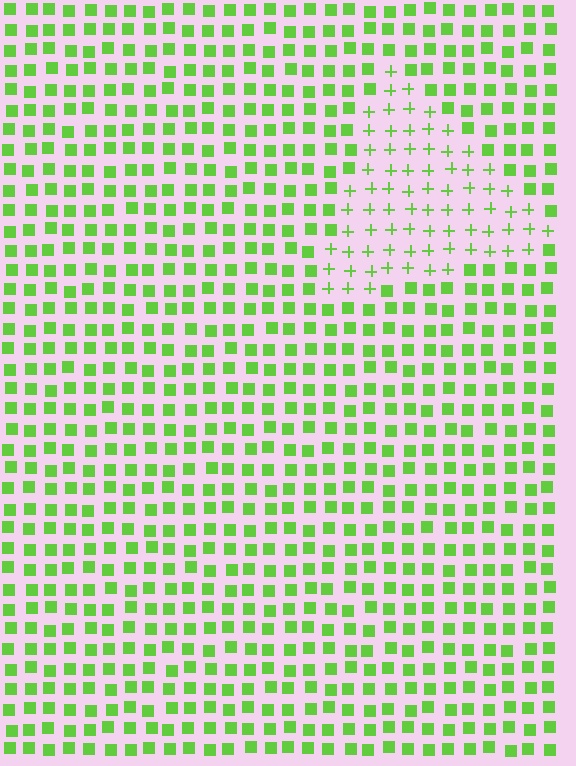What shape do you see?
I see a triangle.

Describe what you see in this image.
The image is filled with small lime elements arranged in a uniform grid. A triangle-shaped region contains plus signs, while the surrounding area contains squares. The boundary is defined purely by the change in element shape.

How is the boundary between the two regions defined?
The boundary is defined by a change in element shape: plus signs inside vs. squares outside. All elements share the same color and spacing.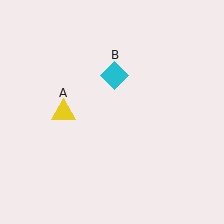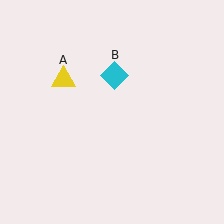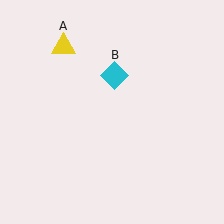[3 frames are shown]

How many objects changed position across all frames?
1 object changed position: yellow triangle (object A).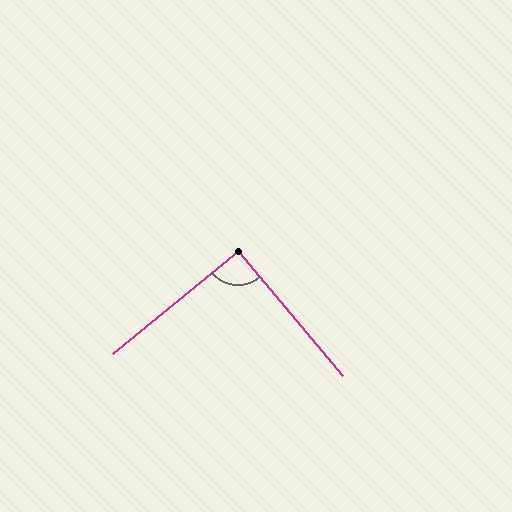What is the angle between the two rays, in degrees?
Approximately 91 degrees.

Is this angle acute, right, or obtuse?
It is approximately a right angle.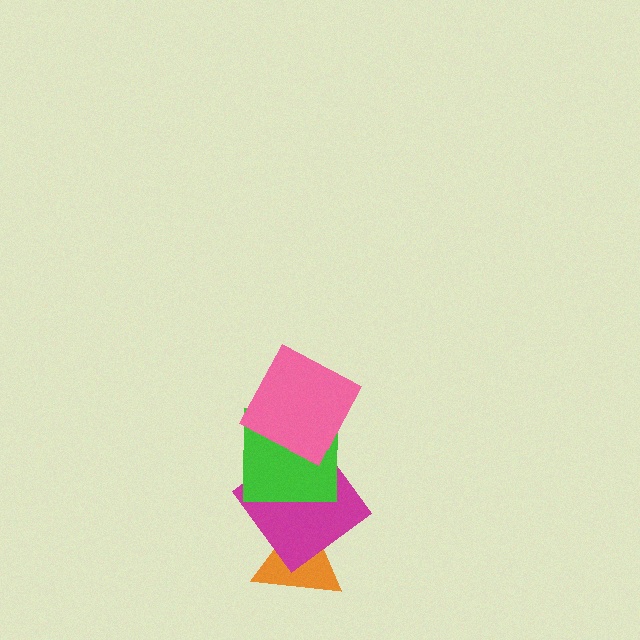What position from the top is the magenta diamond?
The magenta diamond is 3rd from the top.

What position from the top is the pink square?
The pink square is 1st from the top.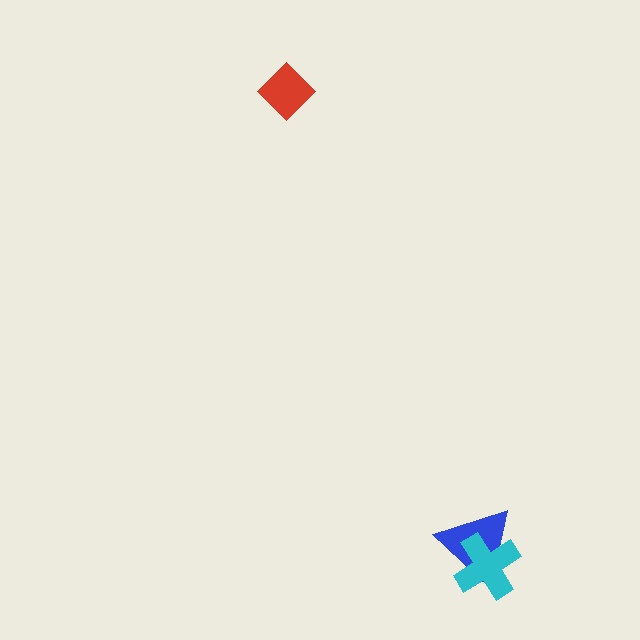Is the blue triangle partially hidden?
Yes, it is partially covered by another shape.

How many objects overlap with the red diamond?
0 objects overlap with the red diamond.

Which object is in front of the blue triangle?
The cyan cross is in front of the blue triangle.